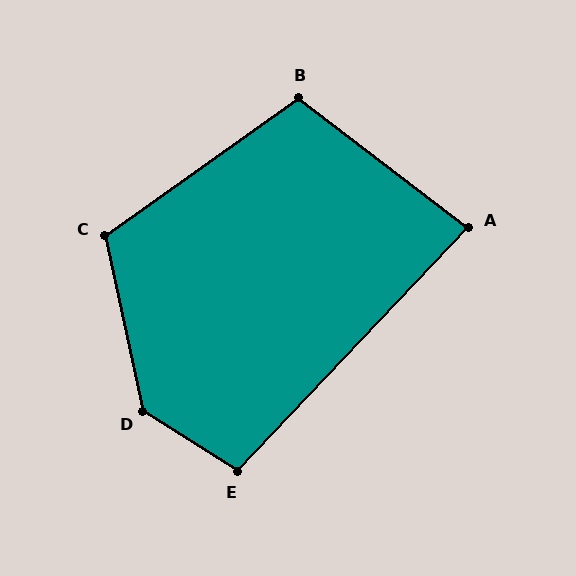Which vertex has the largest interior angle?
D, at approximately 135 degrees.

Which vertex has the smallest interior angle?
A, at approximately 84 degrees.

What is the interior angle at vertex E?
Approximately 101 degrees (obtuse).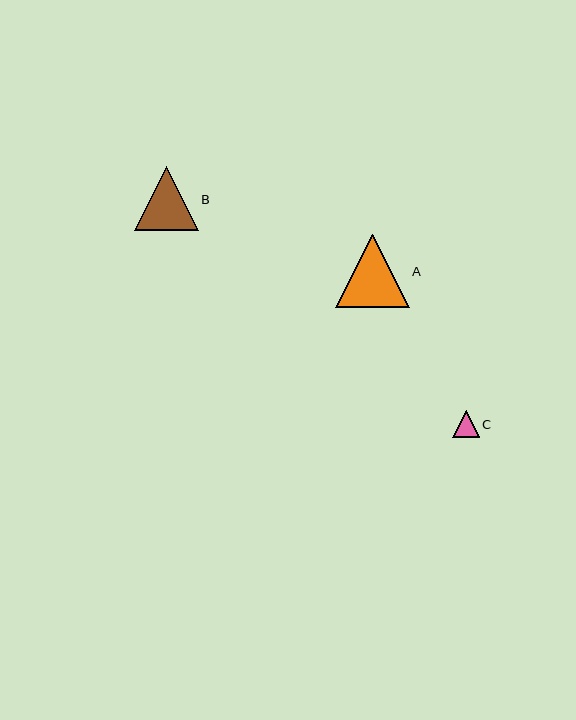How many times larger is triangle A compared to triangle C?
Triangle A is approximately 2.8 times the size of triangle C.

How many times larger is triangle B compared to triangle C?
Triangle B is approximately 2.4 times the size of triangle C.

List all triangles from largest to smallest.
From largest to smallest: A, B, C.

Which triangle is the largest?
Triangle A is the largest with a size of approximately 74 pixels.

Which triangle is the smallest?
Triangle C is the smallest with a size of approximately 27 pixels.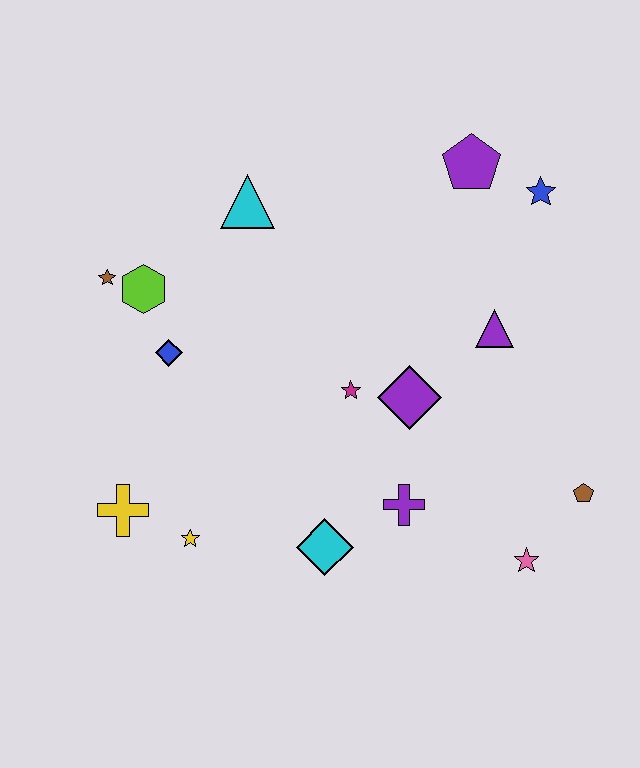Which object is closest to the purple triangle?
The purple diamond is closest to the purple triangle.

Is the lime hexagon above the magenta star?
Yes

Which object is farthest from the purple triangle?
The yellow cross is farthest from the purple triangle.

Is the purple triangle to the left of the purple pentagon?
No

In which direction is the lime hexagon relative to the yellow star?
The lime hexagon is above the yellow star.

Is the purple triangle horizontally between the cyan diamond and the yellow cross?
No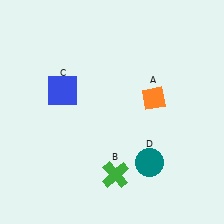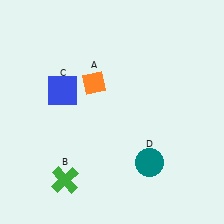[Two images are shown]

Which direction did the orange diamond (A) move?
The orange diamond (A) moved left.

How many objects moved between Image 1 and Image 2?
2 objects moved between the two images.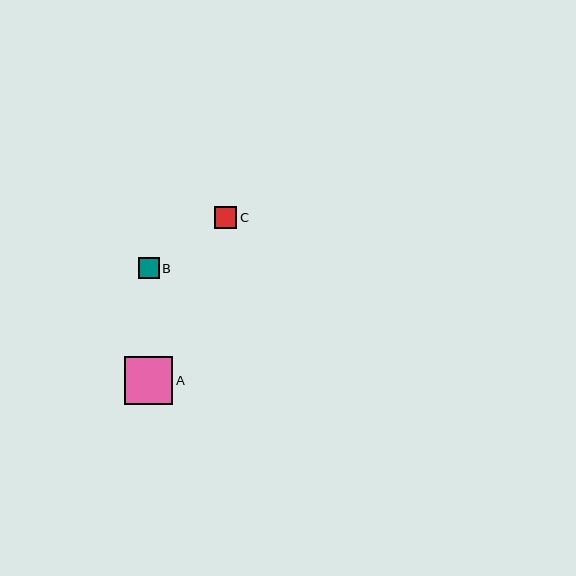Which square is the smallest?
Square B is the smallest with a size of approximately 20 pixels.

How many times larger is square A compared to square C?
Square A is approximately 2.1 times the size of square C.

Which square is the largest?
Square A is the largest with a size of approximately 48 pixels.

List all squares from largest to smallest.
From largest to smallest: A, C, B.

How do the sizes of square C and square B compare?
Square C and square B are approximately the same size.